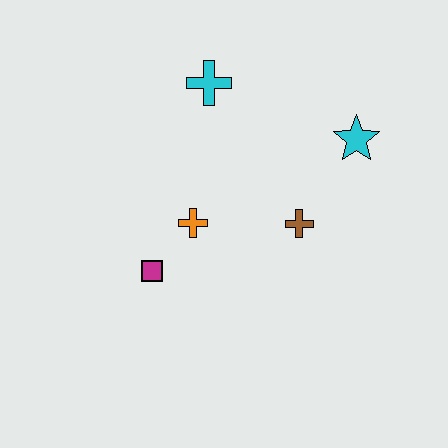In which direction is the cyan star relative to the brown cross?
The cyan star is above the brown cross.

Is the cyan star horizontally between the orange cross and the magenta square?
No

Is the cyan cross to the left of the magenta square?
No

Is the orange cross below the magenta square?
No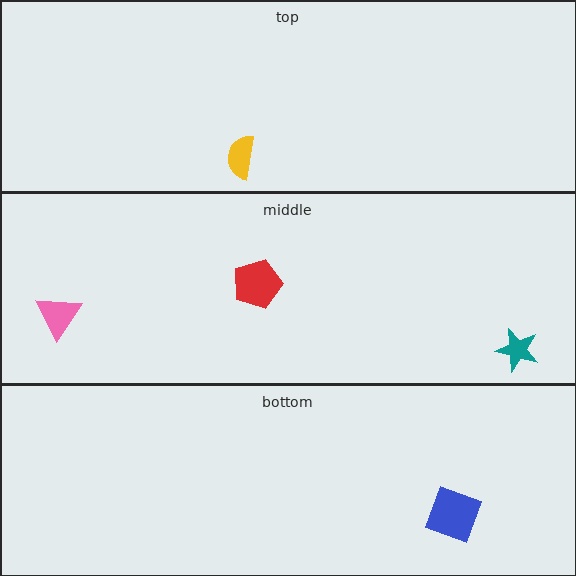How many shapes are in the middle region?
3.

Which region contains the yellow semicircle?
The top region.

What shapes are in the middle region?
The teal star, the pink triangle, the red pentagon.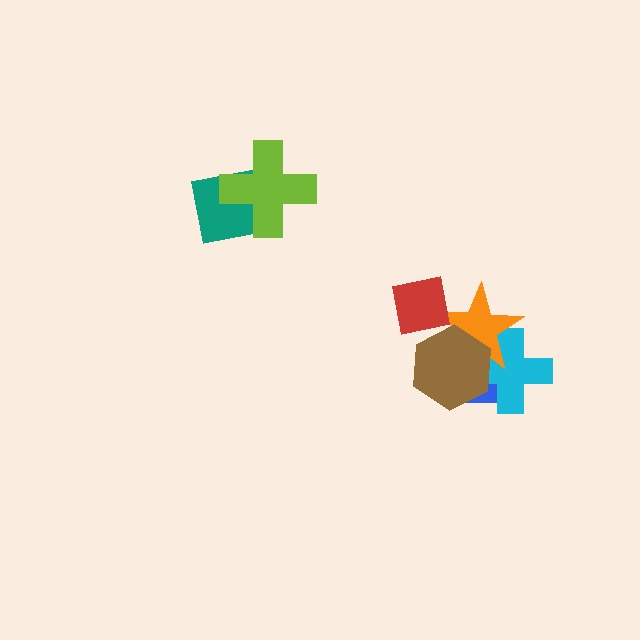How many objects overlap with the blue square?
3 objects overlap with the blue square.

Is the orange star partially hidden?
Yes, it is partially covered by another shape.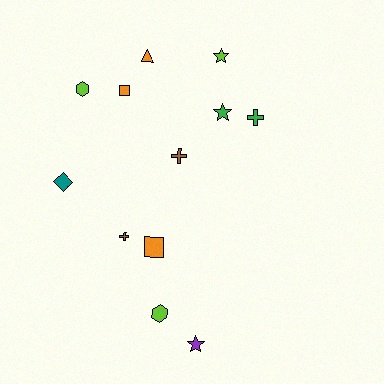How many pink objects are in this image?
There are no pink objects.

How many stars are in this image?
There are 3 stars.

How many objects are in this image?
There are 12 objects.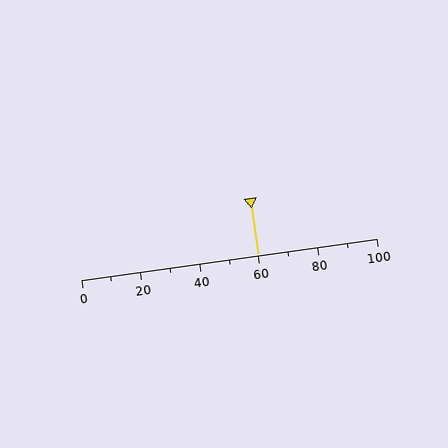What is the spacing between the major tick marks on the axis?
The major ticks are spaced 20 apart.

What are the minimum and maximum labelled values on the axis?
The axis runs from 0 to 100.